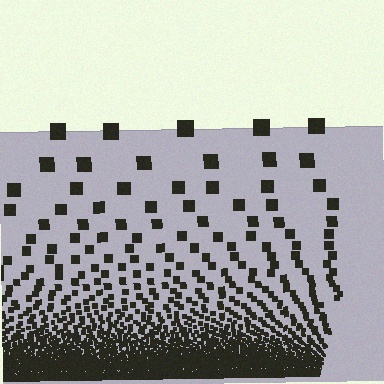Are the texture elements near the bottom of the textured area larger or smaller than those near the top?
Smaller. The gradient is inverted — elements near the bottom are smaller and denser.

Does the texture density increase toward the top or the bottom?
Density increases toward the bottom.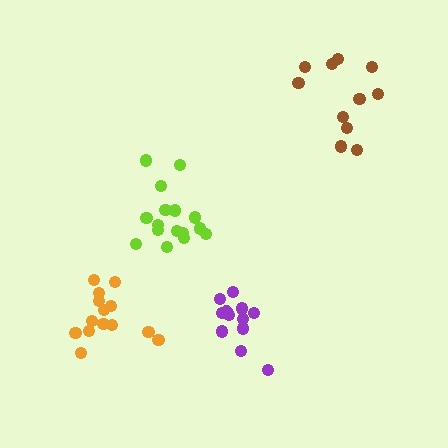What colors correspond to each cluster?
The clusters are colored: purple, orange, lime, brown.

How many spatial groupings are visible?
There are 4 spatial groupings.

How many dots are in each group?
Group 1: 12 dots, Group 2: 14 dots, Group 3: 16 dots, Group 4: 11 dots (53 total).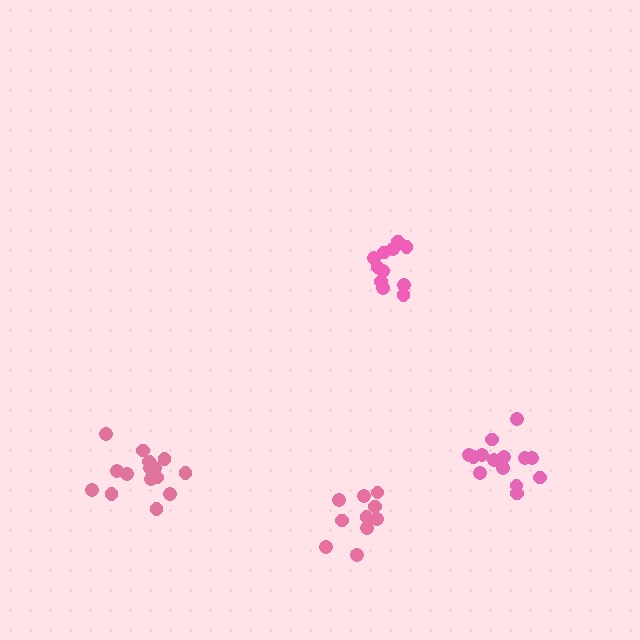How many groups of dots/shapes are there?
There are 4 groups.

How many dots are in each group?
Group 1: 11 dots, Group 2: 10 dots, Group 3: 15 dots, Group 4: 14 dots (50 total).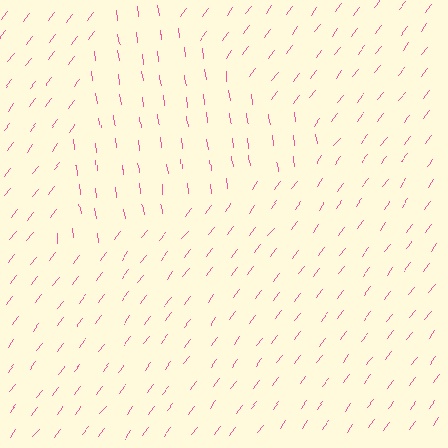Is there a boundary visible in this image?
Yes, there is a texture boundary formed by a change in line orientation.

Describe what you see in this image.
The image is filled with small pink line segments. A triangle region in the image has lines oriented differently from the surrounding lines, creating a visible texture boundary.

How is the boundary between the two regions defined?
The boundary is defined purely by a change in line orientation (approximately 45 degrees difference). All lines are the same color and thickness.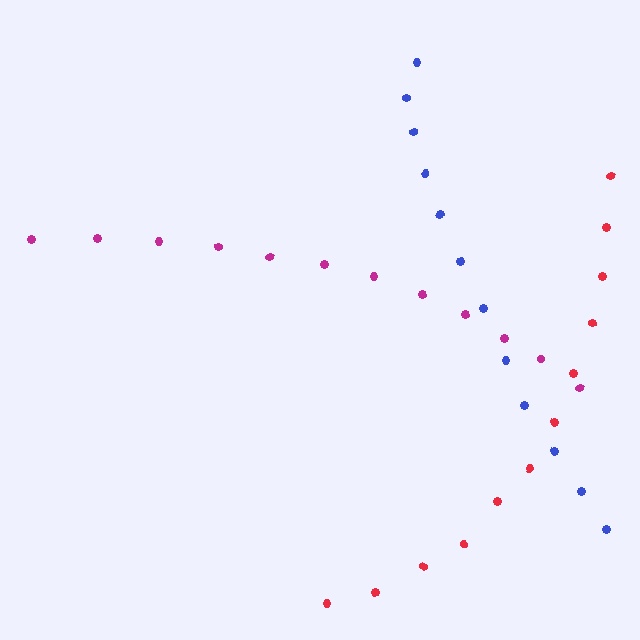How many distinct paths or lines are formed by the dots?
There are 3 distinct paths.